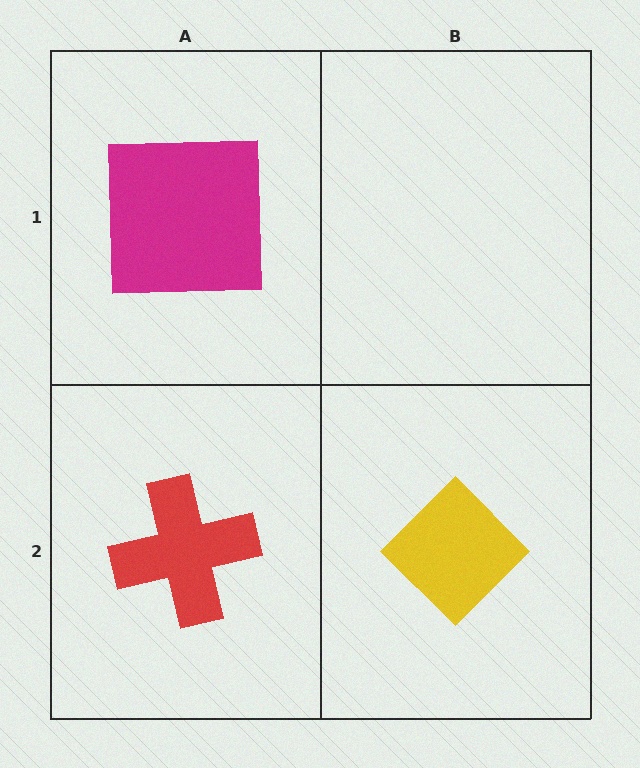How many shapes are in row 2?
2 shapes.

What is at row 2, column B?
A yellow diamond.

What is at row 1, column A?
A magenta square.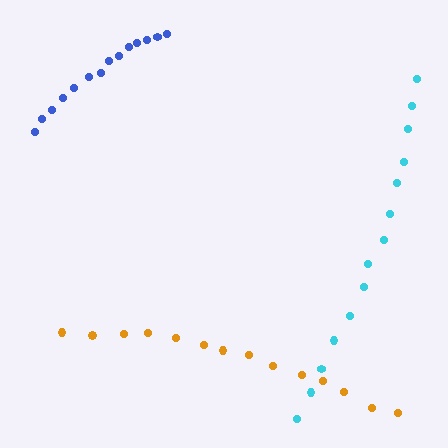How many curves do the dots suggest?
There are 3 distinct paths.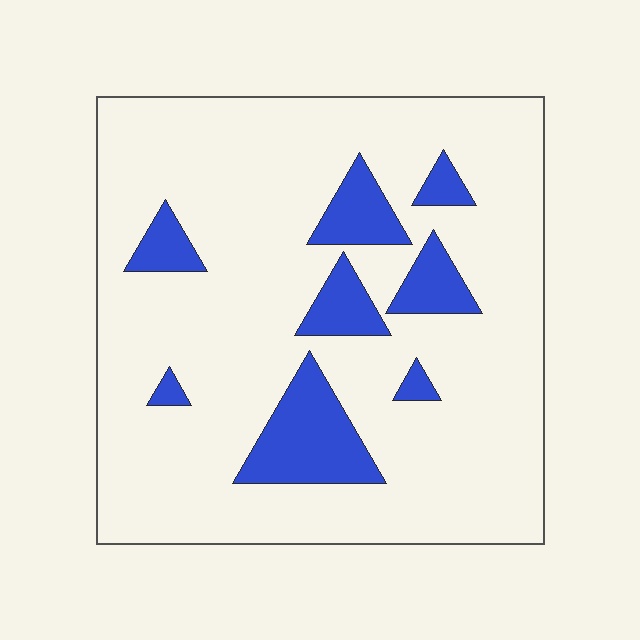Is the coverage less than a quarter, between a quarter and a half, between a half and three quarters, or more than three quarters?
Less than a quarter.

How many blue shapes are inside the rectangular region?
8.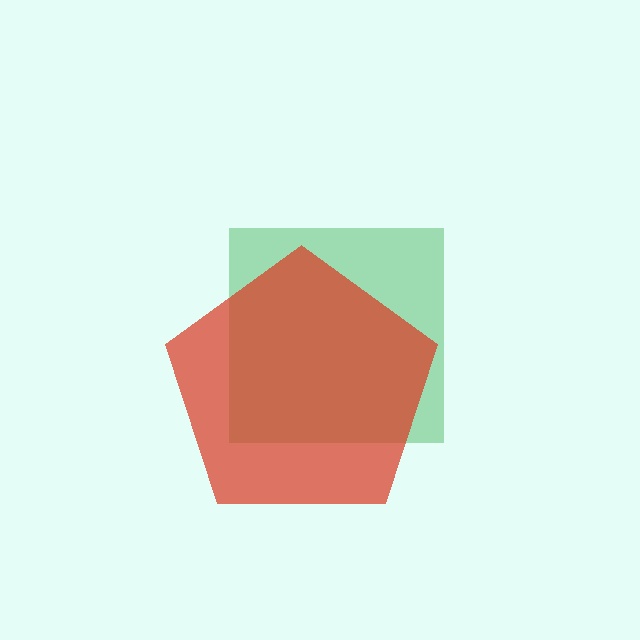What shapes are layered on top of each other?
The layered shapes are: a green square, a red pentagon.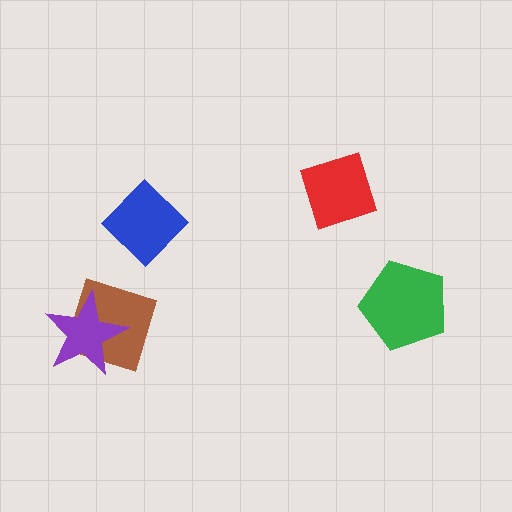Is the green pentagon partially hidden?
No, no other shape covers it.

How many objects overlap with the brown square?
1 object overlaps with the brown square.